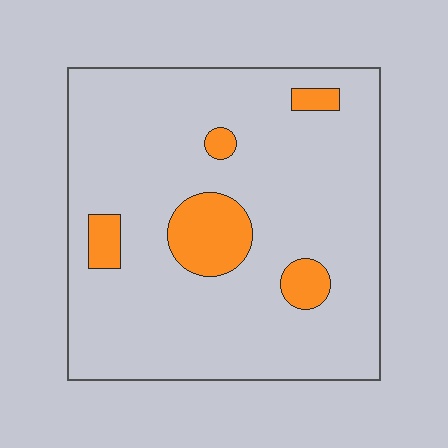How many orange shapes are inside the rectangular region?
5.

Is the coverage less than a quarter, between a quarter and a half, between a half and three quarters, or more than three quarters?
Less than a quarter.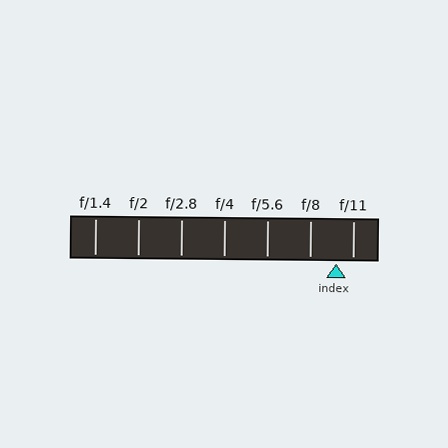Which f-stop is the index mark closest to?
The index mark is closest to f/11.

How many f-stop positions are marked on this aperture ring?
There are 7 f-stop positions marked.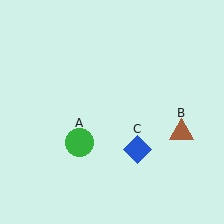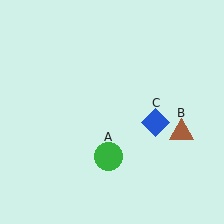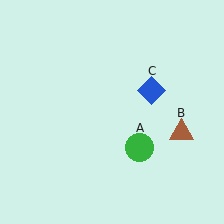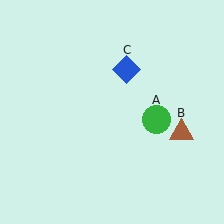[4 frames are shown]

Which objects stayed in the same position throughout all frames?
Brown triangle (object B) remained stationary.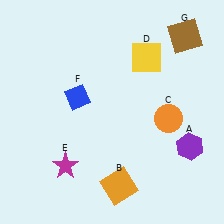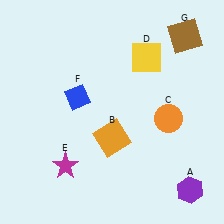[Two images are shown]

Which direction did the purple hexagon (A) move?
The purple hexagon (A) moved down.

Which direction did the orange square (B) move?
The orange square (B) moved up.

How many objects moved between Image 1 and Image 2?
2 objects moved between the two images.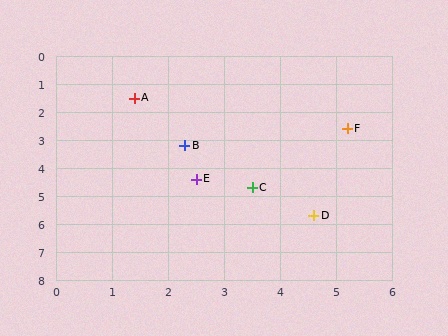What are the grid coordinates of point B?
Point B is at approximately (2.3, 3.2).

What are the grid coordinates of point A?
Point A is at approximately (1.4, 1.5).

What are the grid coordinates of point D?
Point D is at approximately (4.6, 5.7).